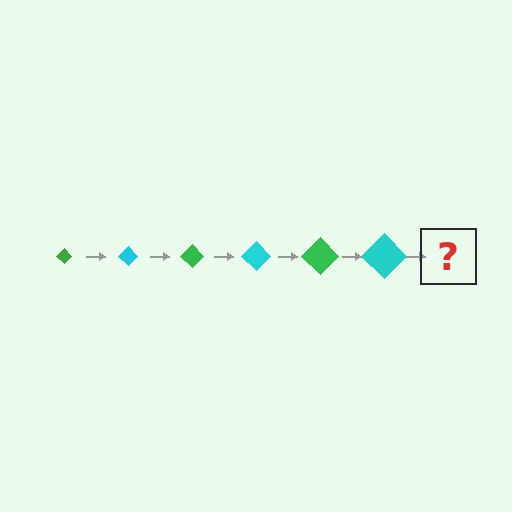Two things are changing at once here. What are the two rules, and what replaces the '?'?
The two rules are that the diamond grows larger each step and the color cycles through green and cyan. The '?' should be a green diamond, larger than the previous one.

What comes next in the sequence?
The next element should be a green diamond, larger than the previous one.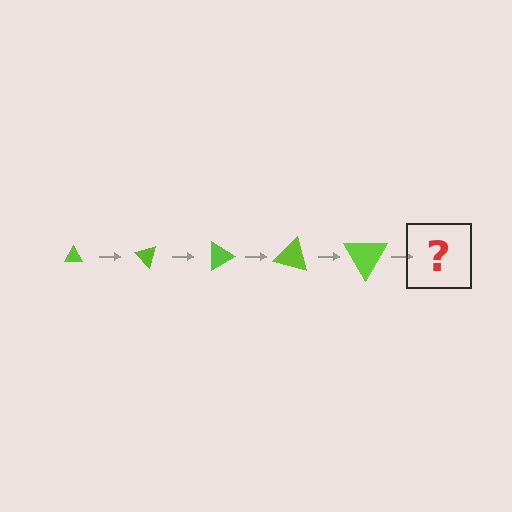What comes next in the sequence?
The next element should be a triangle, larger than the previous one and rotated 225 degrees from the start.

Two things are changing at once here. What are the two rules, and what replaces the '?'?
The two rules are that the triangle grows larger each step and it rotates 45 degrees each step. The '?' should be a triangle, larger than the previous one and rotated 225 degrees from the start.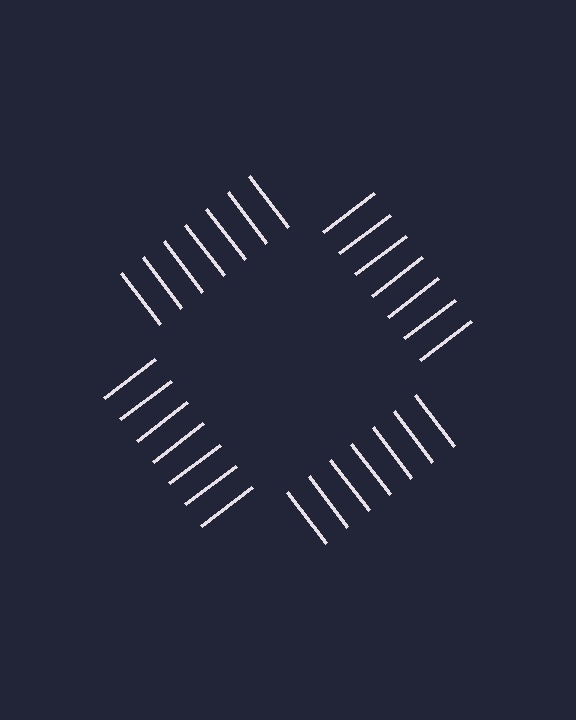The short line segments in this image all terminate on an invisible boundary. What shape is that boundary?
An illusory square — the line segments terminate on its edges but no continuous stroke is drawn.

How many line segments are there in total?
28 — 7 along each of the 4 edges.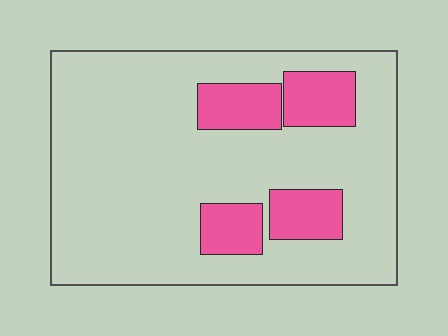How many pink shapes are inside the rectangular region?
4.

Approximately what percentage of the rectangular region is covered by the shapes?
Approximately 20%.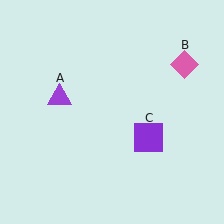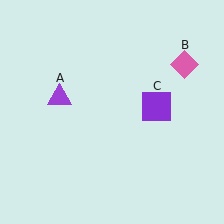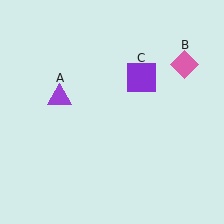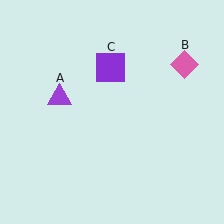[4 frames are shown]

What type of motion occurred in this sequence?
The purple square (object C) rotated counterclockwise around the center of the scene.